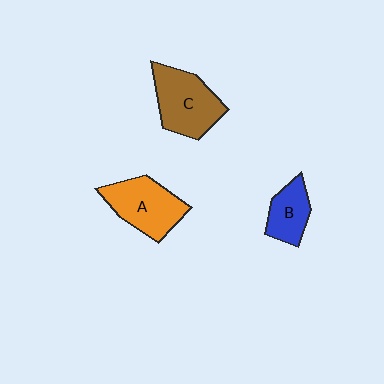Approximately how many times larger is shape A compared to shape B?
Approximately 1.6 times.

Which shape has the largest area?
Shape C (brown).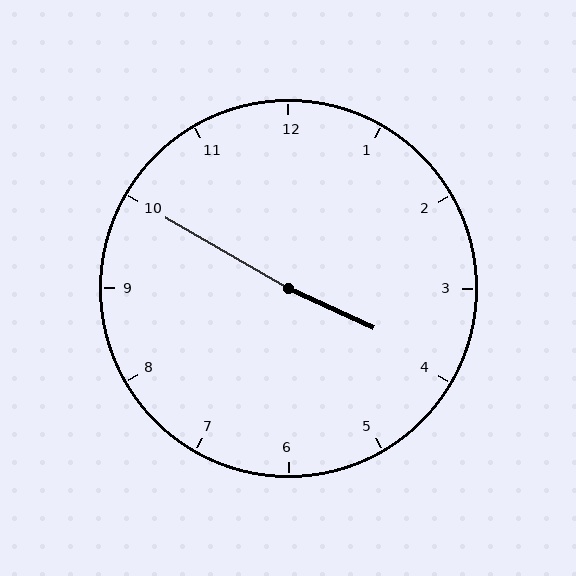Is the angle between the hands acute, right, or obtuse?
It is obtuse.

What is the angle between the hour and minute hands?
Approximately 175 degrees.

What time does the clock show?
3:50.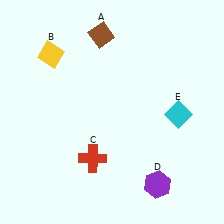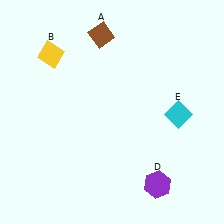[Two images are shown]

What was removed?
The red cross (C) was removed in Image 2.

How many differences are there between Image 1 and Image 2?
There is 1 difference between the two images.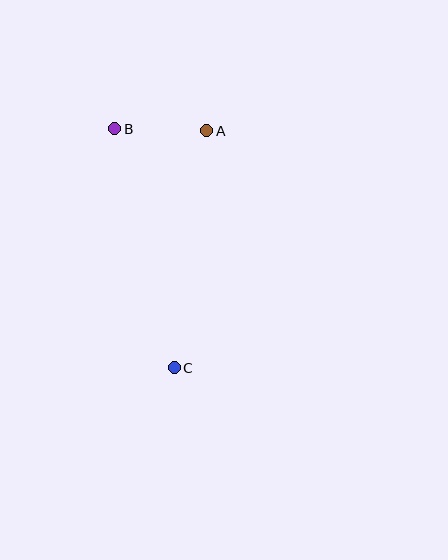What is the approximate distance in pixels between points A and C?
The distance between A and C is approximately 240 pixels.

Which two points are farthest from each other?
Points B and C are farthest from each other.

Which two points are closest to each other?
Points A and B are closest to each other.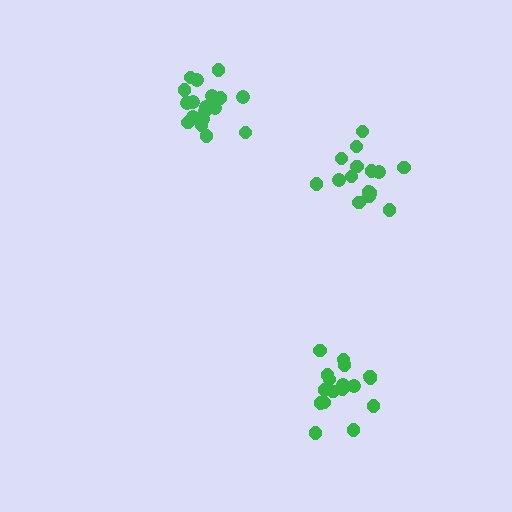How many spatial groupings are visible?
There are 3 spatial groupings.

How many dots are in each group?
Group 1: 15 dots, Group 2: 19 dots, Group 3: 17 dots (51 total).